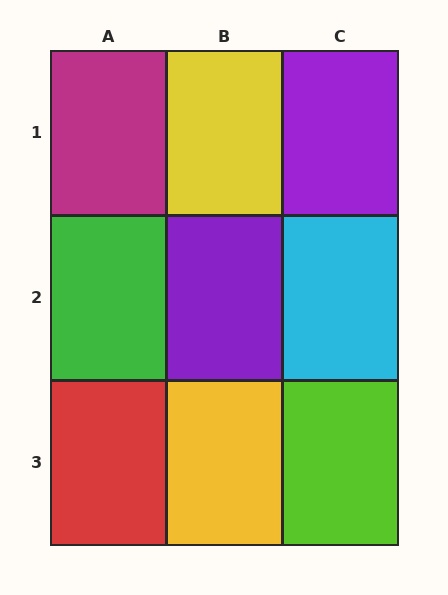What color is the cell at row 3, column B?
Yellow.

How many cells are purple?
2 cells are purple.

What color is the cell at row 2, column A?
Green.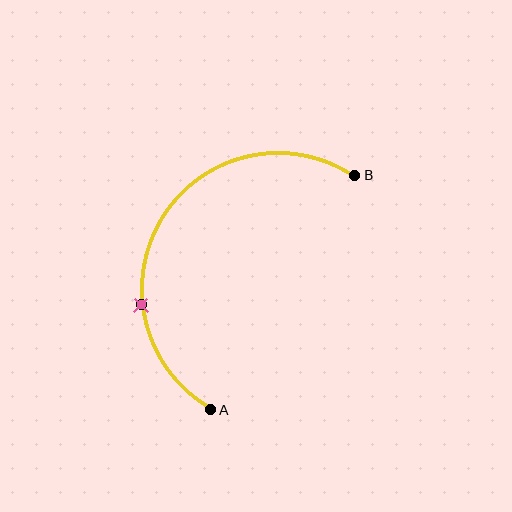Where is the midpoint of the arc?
The arc midpoint is the point on the curve farthest from the straight line joining A and B. It sits to the left of that line.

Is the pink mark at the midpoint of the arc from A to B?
No. The pink mark lies on the arc but is closer to endpoint A. The arc midpoint would be at the point on the curve equidistant along the arc from both A and B.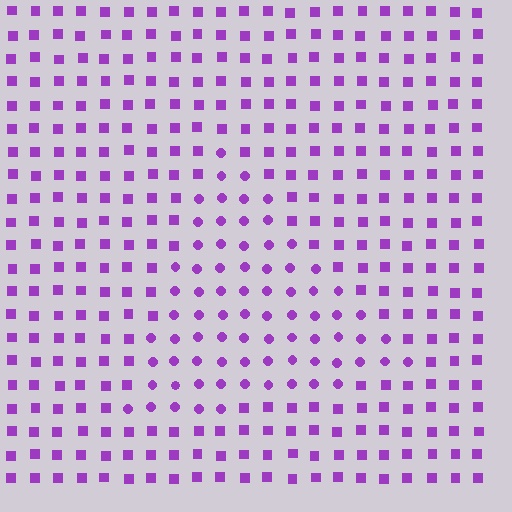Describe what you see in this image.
The image is filled with small purple elements arranged in a uniform grid. A triangle-shaped region contains circles, while the surrounding area contains squares. The boundary is defined purely by the change in element shape.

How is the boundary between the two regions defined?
The boundary is defined by a change in element shape: circles inside vs. squares outside. All elements share the same color and spacing.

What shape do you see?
I see a triangle.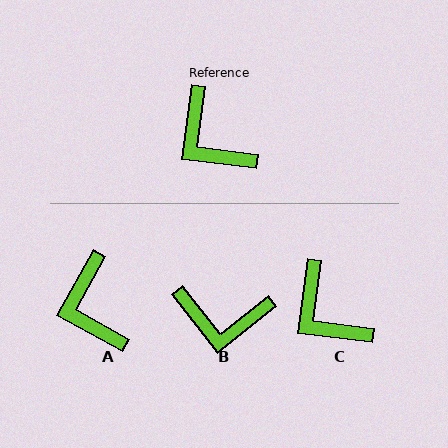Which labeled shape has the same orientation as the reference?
C.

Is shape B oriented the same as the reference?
No, it is off by about 45 degrees.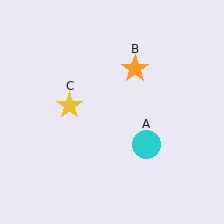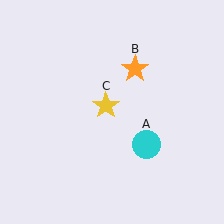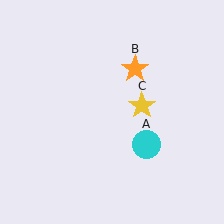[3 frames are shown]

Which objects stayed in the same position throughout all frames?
Cyan circle (object A) and orange star (object B) remained stationary.